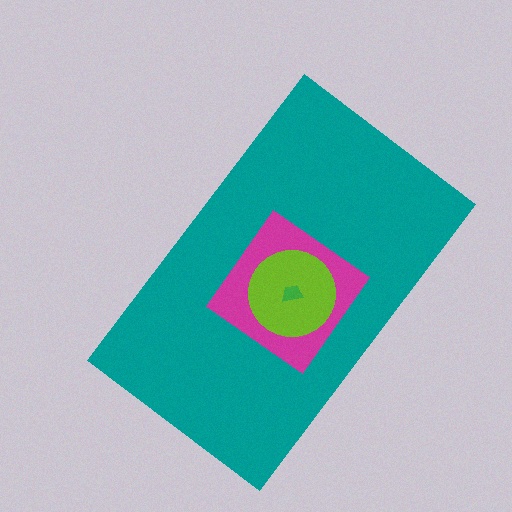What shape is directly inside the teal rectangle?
The magenta diamond.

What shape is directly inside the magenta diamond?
The lime circle.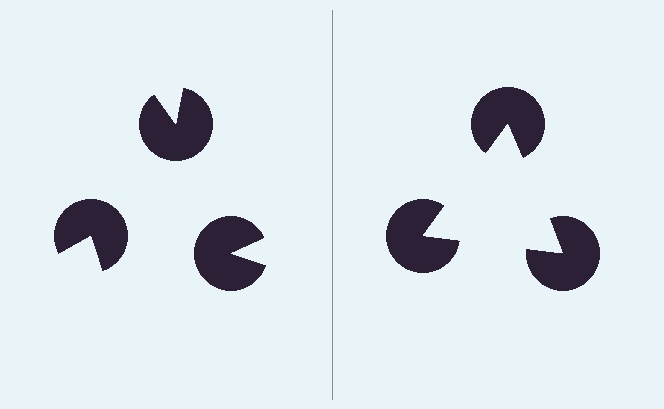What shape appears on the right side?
An illusory triangle.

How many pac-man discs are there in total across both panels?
6 — 3 on each side.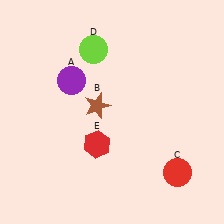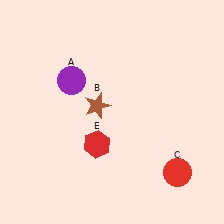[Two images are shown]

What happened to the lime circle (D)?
The lime circle (D) was removed in Image 2. It was in the top-left area of Image 1.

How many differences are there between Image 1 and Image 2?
There is 1 difference between the two images.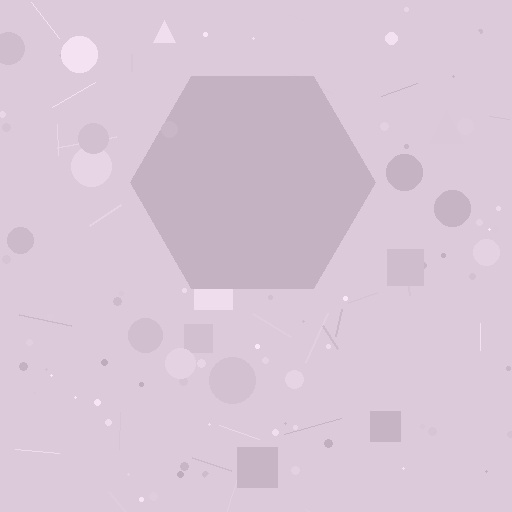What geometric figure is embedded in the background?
A hexagon is embedded in the background.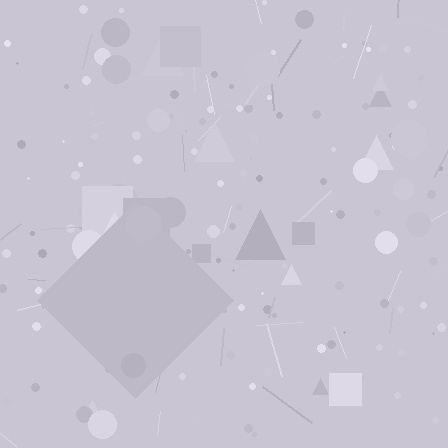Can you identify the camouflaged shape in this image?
The camouflaged shape is a diamond.